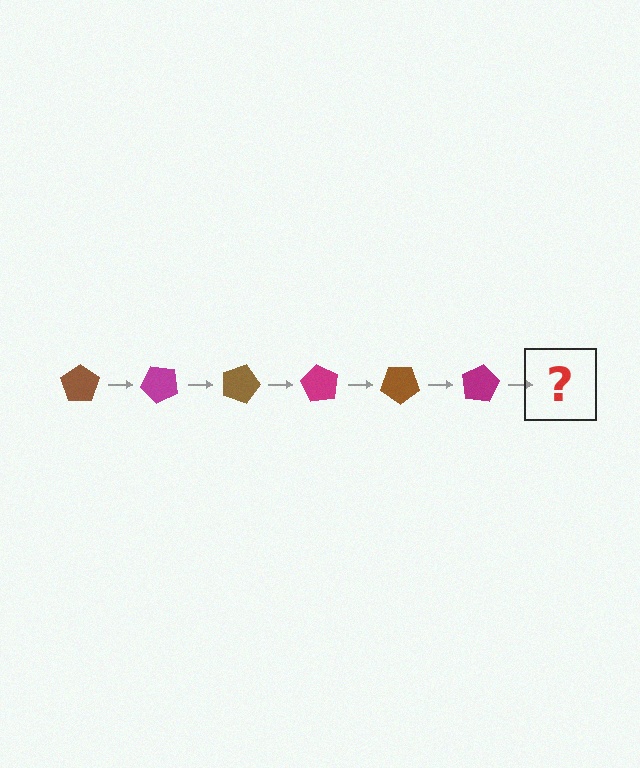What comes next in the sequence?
The next element should be a brown pentagon, rotated 270 degrees from the start.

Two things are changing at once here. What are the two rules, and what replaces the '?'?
The two rules are that it rotates 45 degrees each step and the color cycles through brown and magenta. The '?' should be a brown pentagon, rotated 270 degrees from the start.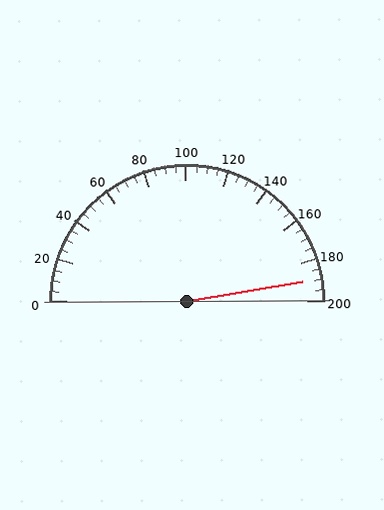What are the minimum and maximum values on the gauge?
The gauge ranges from 0 to 200.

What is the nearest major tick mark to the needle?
The nearest major tick mark is 200.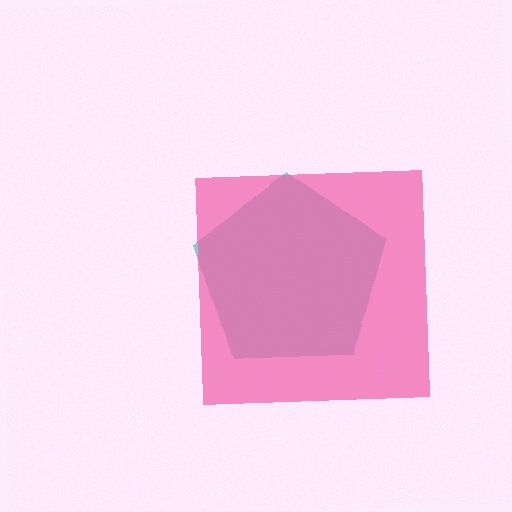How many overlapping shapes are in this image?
There are 2 overlapping shapes in the image.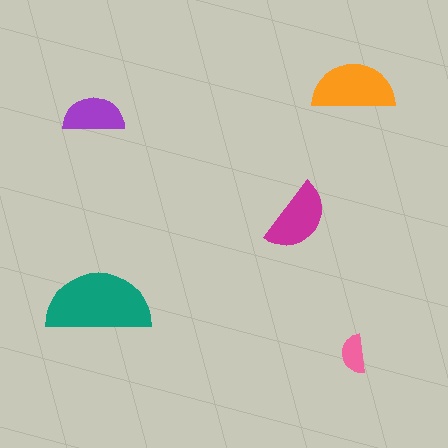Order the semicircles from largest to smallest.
the teal one, the orange one, the magenta one, the purple one, the pink one.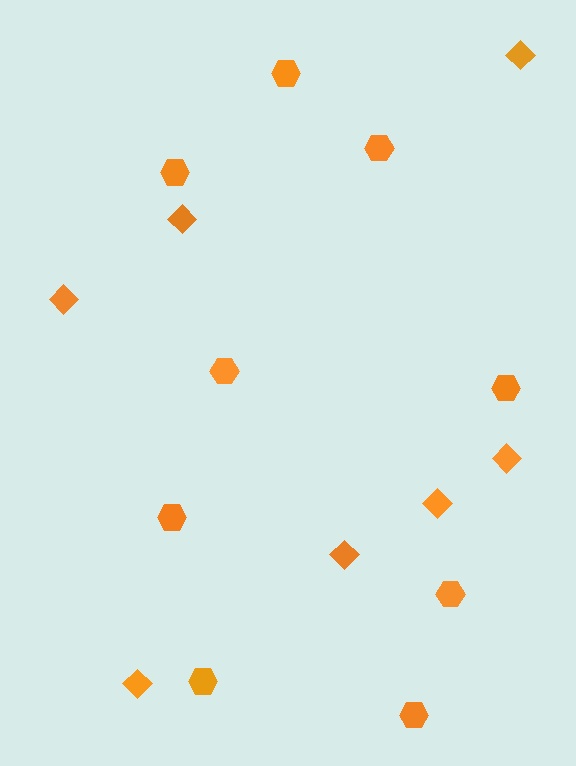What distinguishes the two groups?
There are 2 groups: one group of diamonds (7) and one group of hexagons (9).